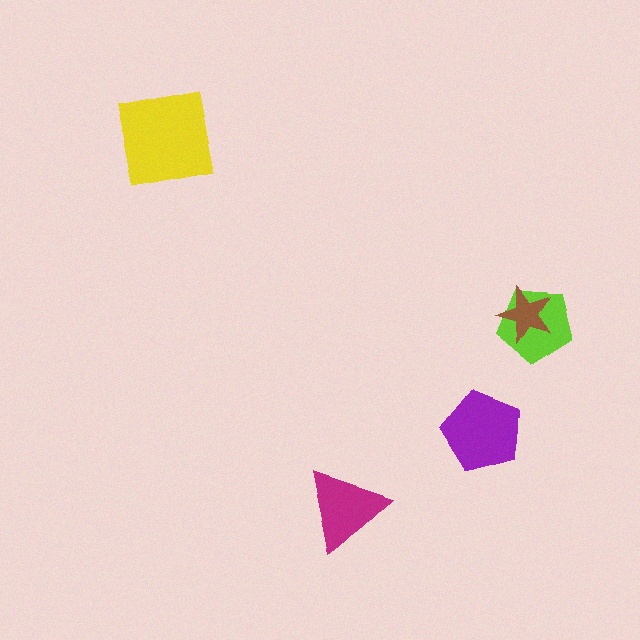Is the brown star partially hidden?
No, no other shape covers it.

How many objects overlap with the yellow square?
0 objects overlap with the yellow square.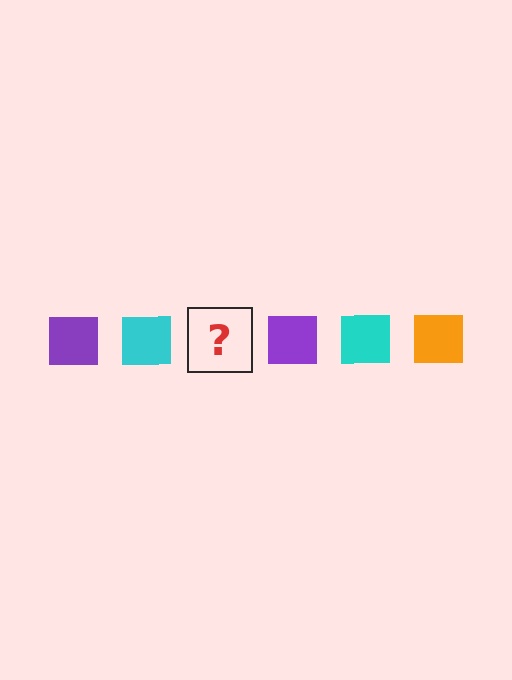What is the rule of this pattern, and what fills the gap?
The rule is that the pattern cycles through purple, cyan, orange squares. The gap should be filled with an orange square.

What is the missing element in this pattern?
The missing element is an orange square.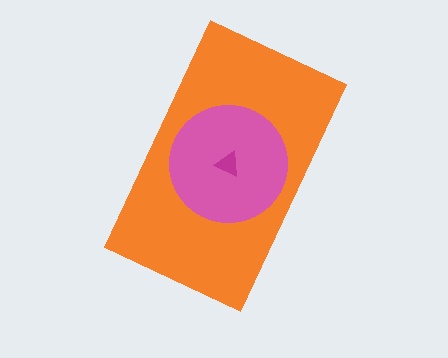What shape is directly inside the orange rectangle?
The pink circle.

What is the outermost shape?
The orange rectangle.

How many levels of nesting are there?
3.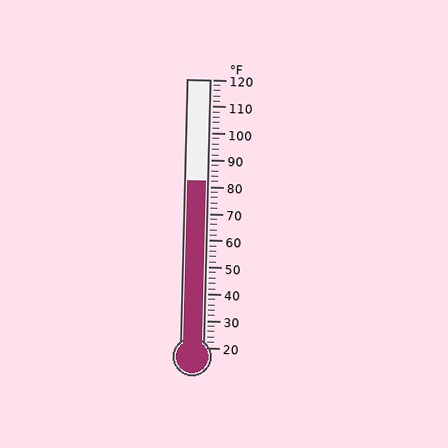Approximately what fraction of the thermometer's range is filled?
The thermometer is filled to approximately 60% of its range.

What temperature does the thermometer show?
The thermometer shows approximately 82°F.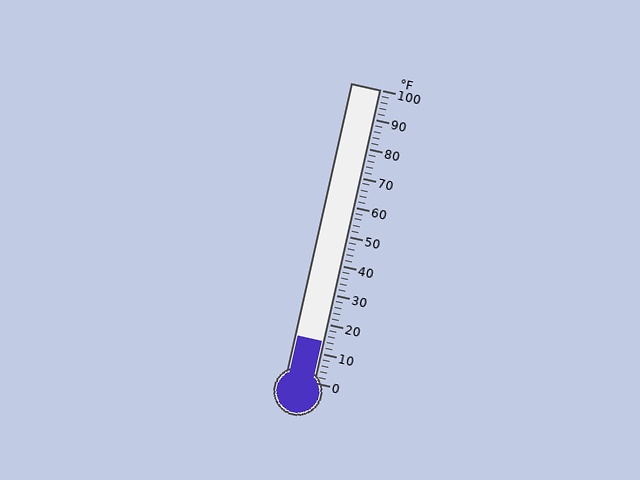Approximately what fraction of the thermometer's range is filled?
The thermometer is filled to approximately 15% of its range.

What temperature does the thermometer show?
The thermometer shows approximately 14°F.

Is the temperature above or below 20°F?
The temperature is below 20°F.